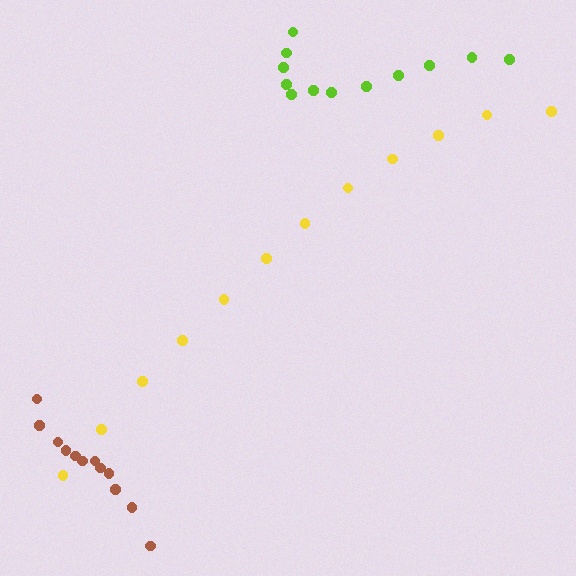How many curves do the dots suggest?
There are 3 distinct paths.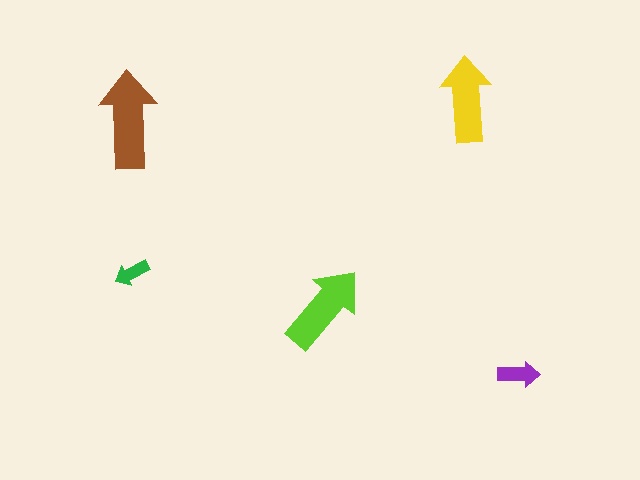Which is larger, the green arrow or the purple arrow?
The purple one.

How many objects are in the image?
There are 5 objects in the image.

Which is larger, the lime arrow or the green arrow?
The lime one.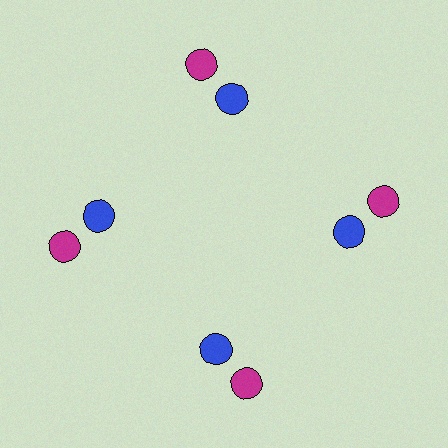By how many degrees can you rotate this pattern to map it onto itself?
The pattern maps onto itself every 90 degrees of rotation.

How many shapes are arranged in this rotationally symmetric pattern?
There are 8 shapes, arranged in 4 groups of 2.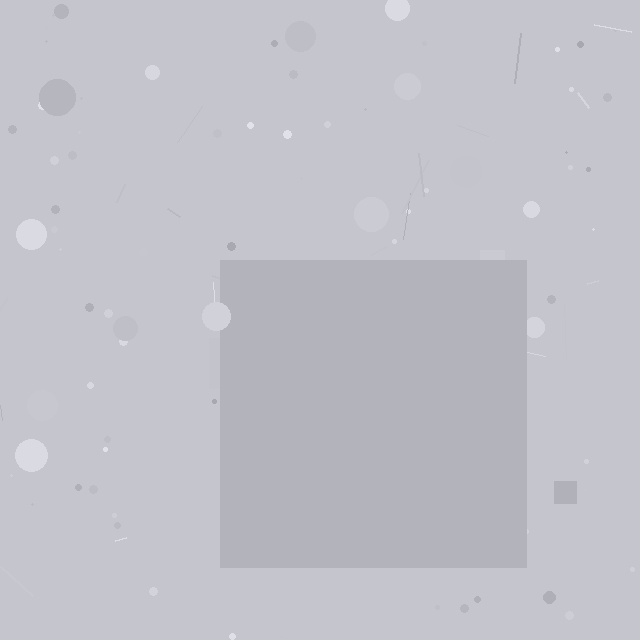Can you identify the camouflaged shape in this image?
The camouflaged shape is a square.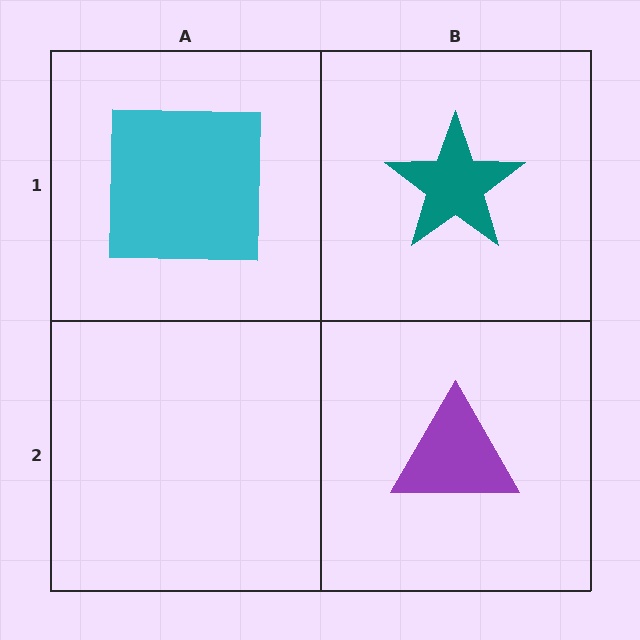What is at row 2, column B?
A purple triangle.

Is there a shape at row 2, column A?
No, that cell is empty.